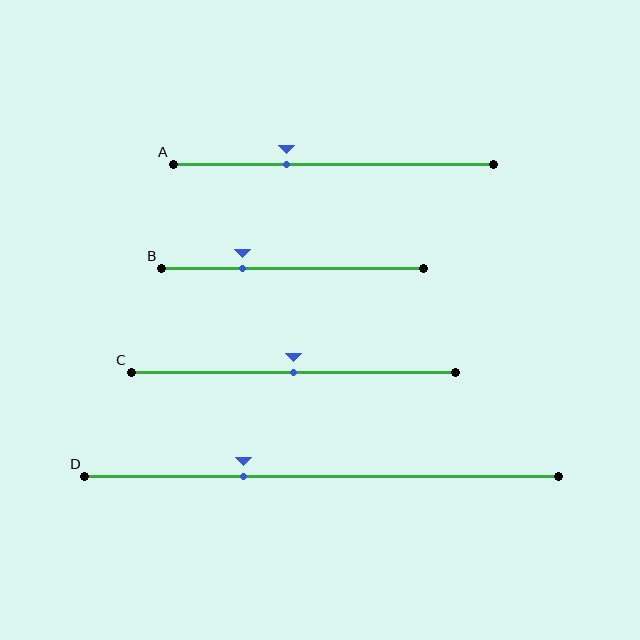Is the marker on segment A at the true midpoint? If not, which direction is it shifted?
No, the marker on segment A is shifted to the left by about 15% of the segment length.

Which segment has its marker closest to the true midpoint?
Segment C has its marker closest to the true midpoint.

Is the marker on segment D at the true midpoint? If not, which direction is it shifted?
No, the marker on segment D is shifted to the left by about 16% of the segment length.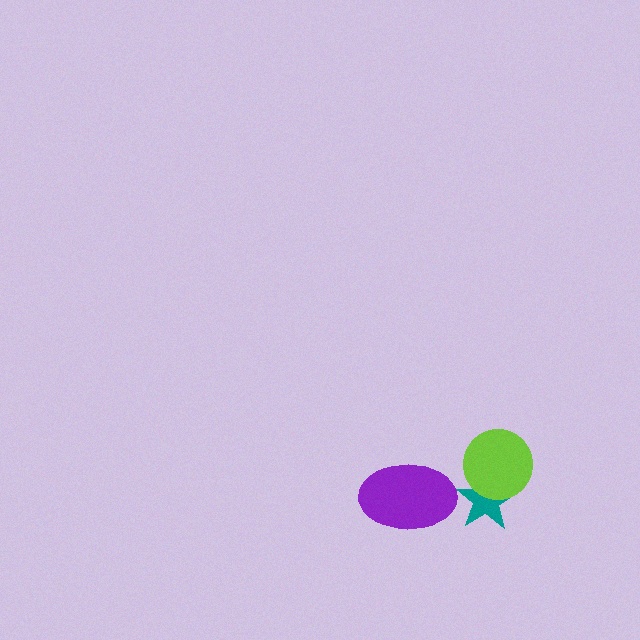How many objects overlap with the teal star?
1 object overlaps with the teal star.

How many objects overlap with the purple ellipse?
0 objects overlap with the purple ellipse.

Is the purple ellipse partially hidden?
No, no other shape covers it.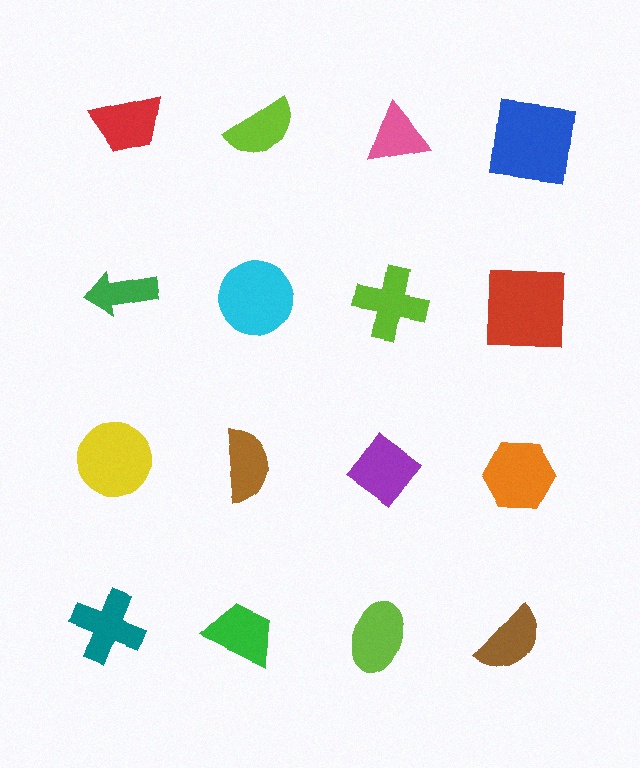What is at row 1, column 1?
A red trapezoid.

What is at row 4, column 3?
A lime ellipse.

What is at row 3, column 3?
A purple diamond.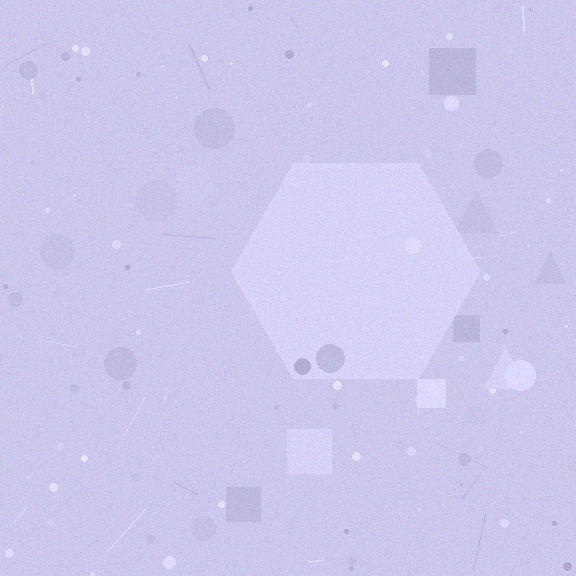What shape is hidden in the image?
A hexagon is hidden in the image.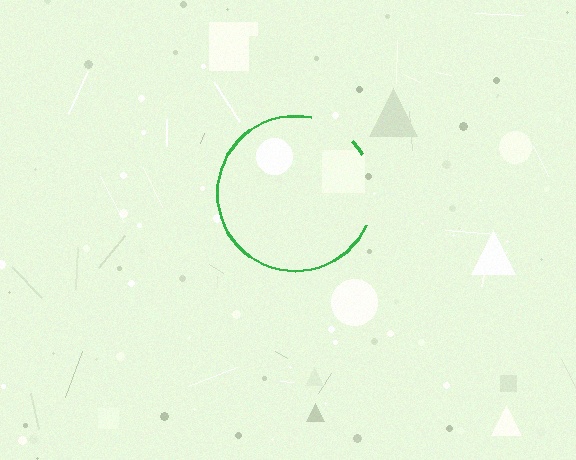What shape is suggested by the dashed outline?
The dashed outline suggests a circle.